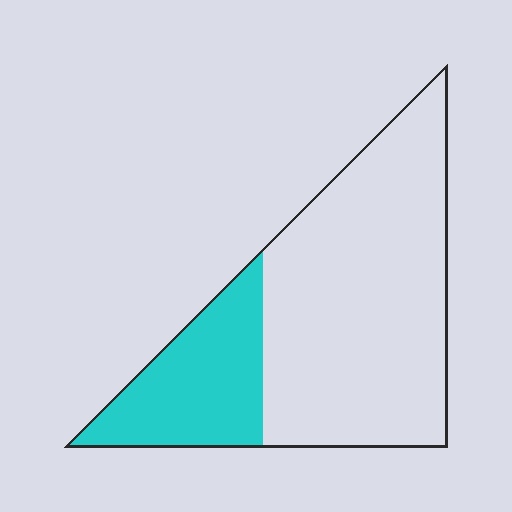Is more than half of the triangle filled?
No.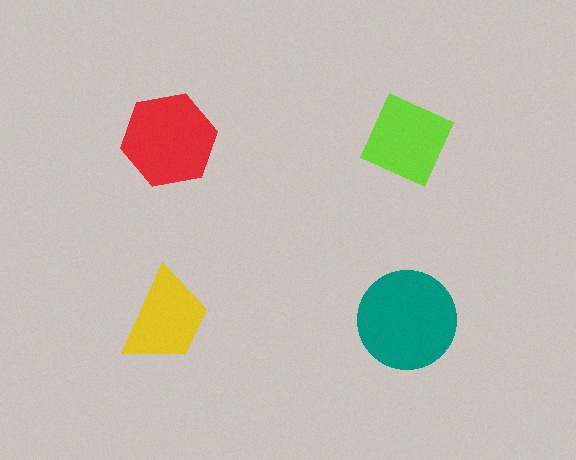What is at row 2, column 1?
A yellow trapezoid.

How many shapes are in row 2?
2 shapes.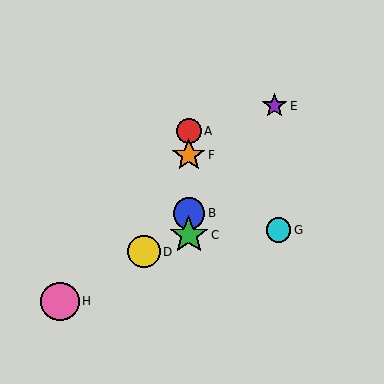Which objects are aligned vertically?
Objects A, B, C, F are aligned vertically.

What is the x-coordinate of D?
Object D is at x≈144.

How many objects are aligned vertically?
4 objects (A, B, C, F) are aligned vertically.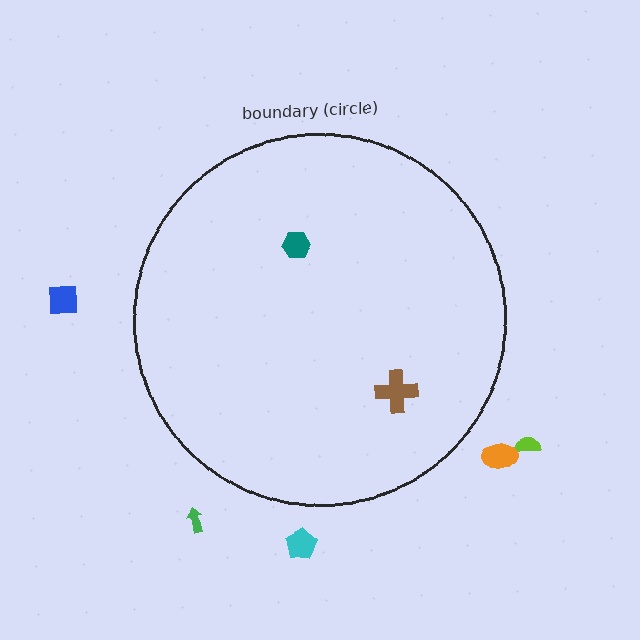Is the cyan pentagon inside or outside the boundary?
Outside.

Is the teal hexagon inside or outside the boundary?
Inside.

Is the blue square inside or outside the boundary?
Outside.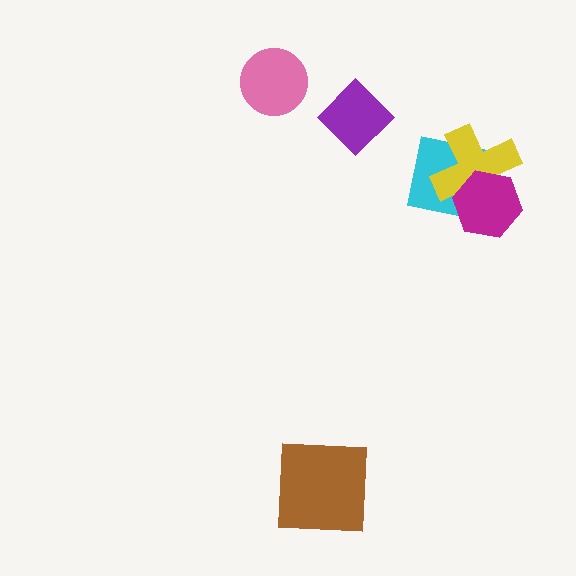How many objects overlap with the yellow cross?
2 objects overlap with the yellow cross.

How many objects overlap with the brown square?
0 objects overlap with the brown square.